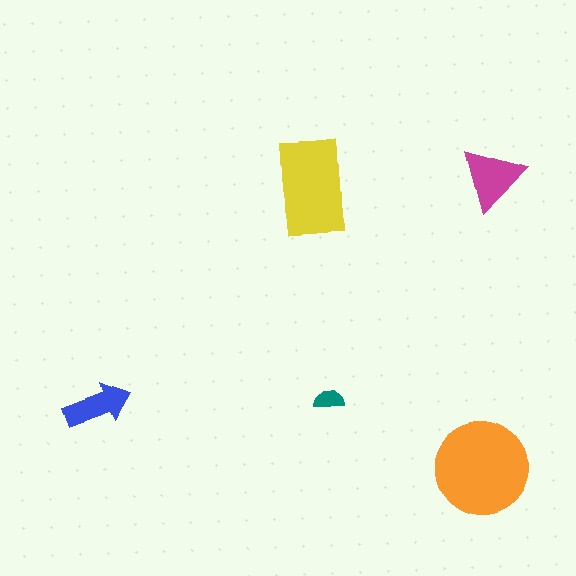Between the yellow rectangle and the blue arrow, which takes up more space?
The yellow rectangle.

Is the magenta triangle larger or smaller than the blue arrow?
Larger.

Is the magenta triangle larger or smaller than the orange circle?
Smaller.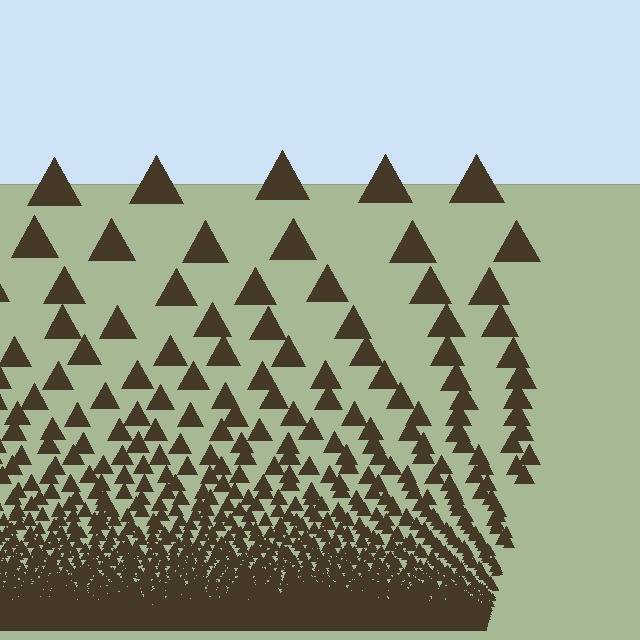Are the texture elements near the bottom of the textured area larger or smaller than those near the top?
Smaller. The gradient is inverted — elements near the bottom are smaller and denser.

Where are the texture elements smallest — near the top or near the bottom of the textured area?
Near the bottom.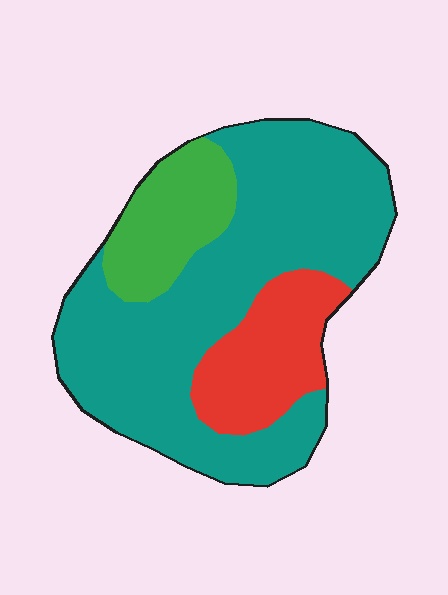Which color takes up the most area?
Teal, at roughly 65%.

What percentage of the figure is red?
Red covers about 20% of the figure.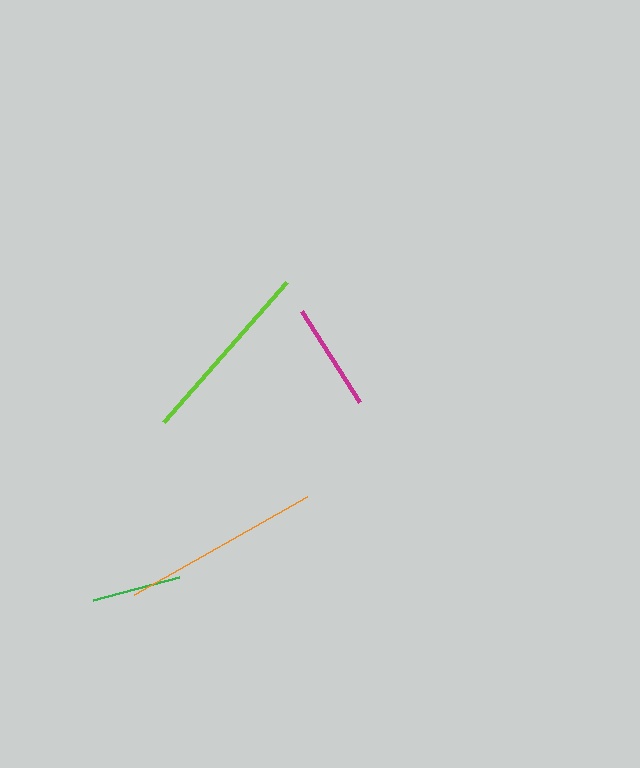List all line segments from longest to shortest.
From longest to shortest: orange, lime, magenta, green.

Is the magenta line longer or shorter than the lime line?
The lime line is longer than the magenta line.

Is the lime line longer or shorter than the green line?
The lime line is longer than the green line.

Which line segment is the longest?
The orange line is the longest at approximately 199 pixels.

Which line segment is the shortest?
The green line is the shortest at approximately 90 pixels.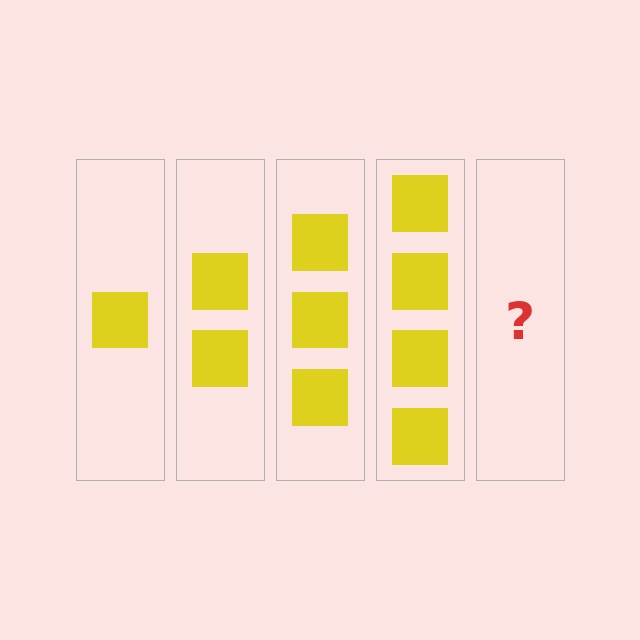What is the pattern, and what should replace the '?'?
The pattern is that each step adds one more square. The '?' should be 5 squares.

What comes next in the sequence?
The next element should be 5 squares.